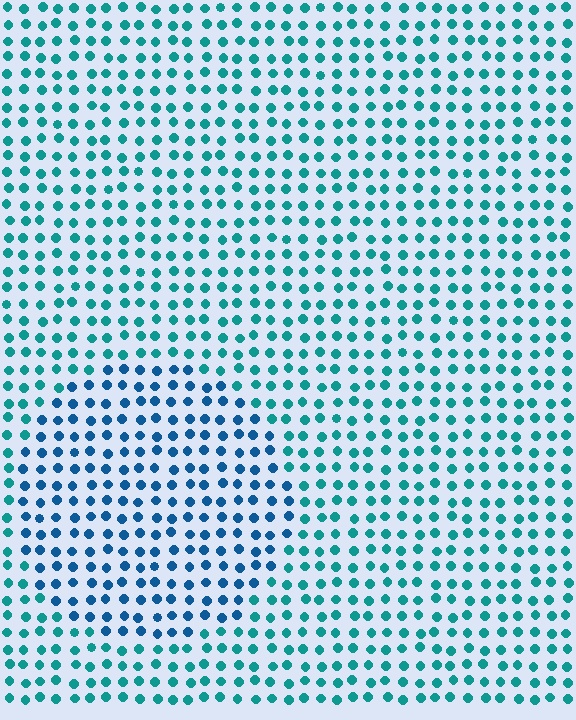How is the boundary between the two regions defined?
The boundary is defined purely by a slight shift in hue (about 31 degrees). Spacing, size, and orientation are identical on both sides.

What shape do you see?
I see a circle.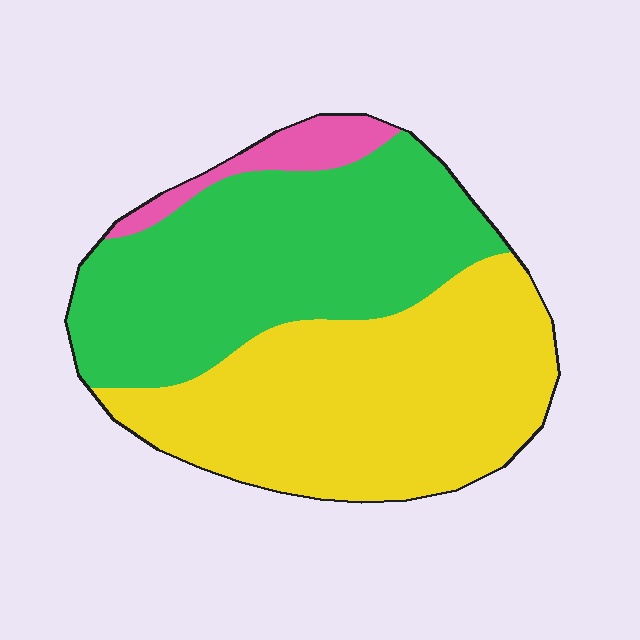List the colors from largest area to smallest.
From largest to smallest: yellow, green, pink.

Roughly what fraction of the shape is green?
Green covers 45% of the shape.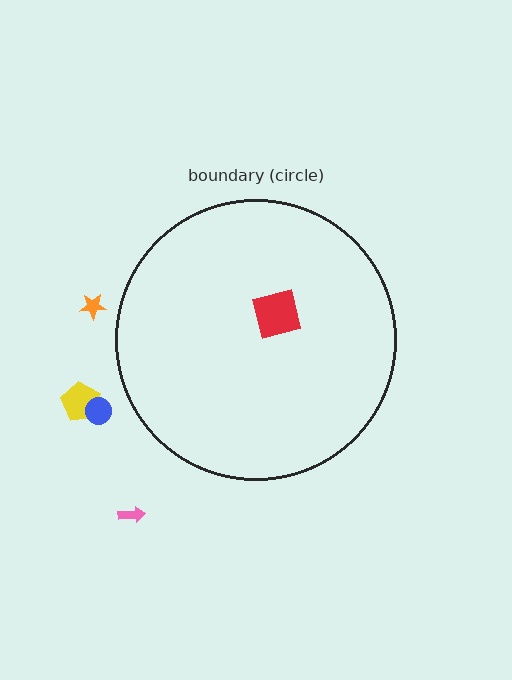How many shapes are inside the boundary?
1 inside, 4 outside.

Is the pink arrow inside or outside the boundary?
Outside.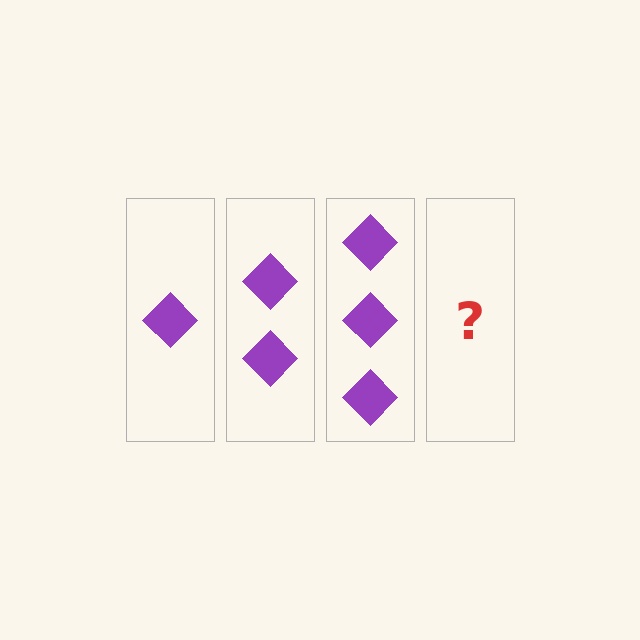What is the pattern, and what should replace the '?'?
The pattern is that each step adds one more diamond. The '?' should be 4 diamonds.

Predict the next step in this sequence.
The next step is 4 diamonds.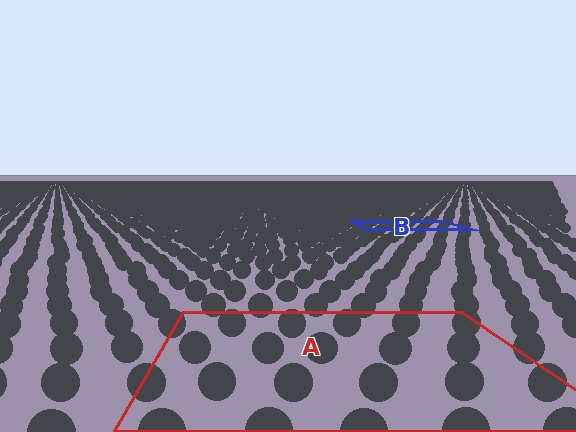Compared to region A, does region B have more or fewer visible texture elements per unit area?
Region B has more texture elements per unit area — they are packed more densely because it is farther away.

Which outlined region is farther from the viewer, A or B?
Region B is farther from the viewer — the texture elements inside it appear smaller and more densely packed.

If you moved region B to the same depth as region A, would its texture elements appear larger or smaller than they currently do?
They would appear larger. At a closer depth, the same texture elements are projected at a bigger on-screen size.